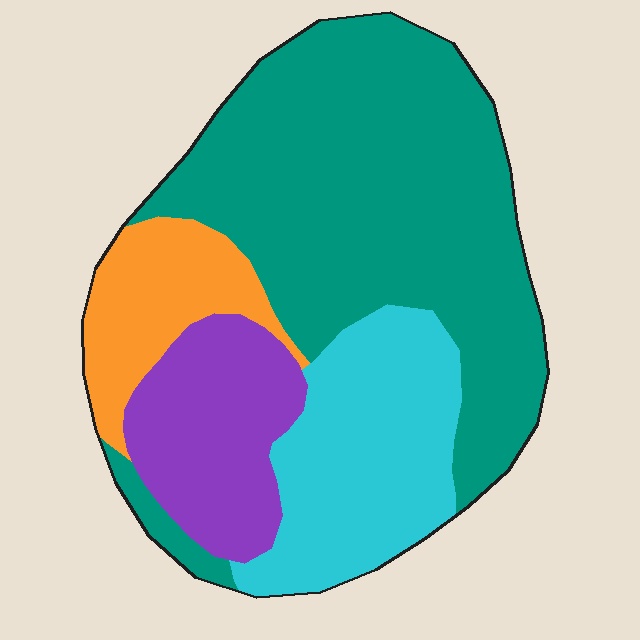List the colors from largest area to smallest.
From largest to smallest: teal, cyan, purple, orange.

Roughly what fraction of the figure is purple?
Purple takes up less than a quarter of the figure.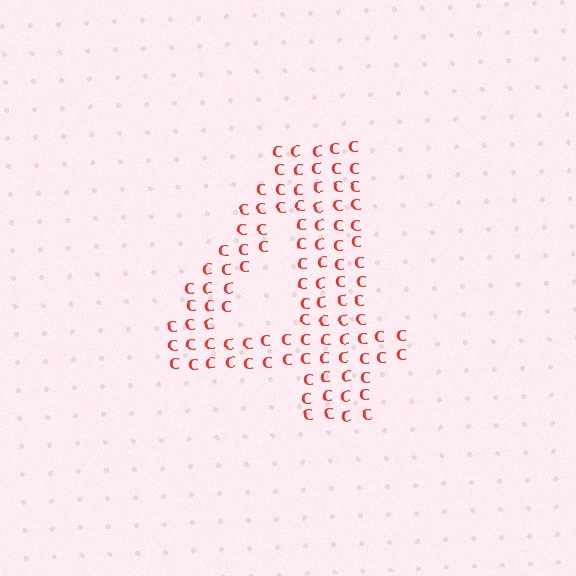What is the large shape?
The large shape is the digit 4.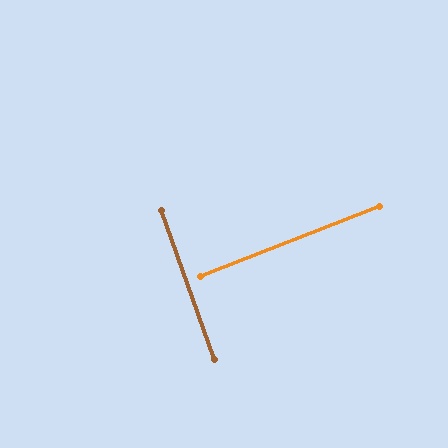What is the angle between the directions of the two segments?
Approximately 88 degrees.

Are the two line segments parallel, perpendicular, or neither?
Perpendicular — they meet at approximately 88°.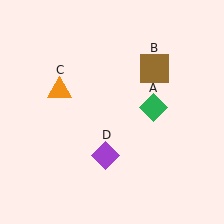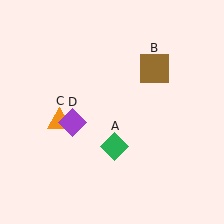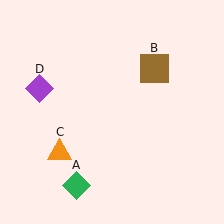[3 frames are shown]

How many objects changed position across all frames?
3 objects changed position: green diamond (object A), orange triangle (object C), purple diamond (object D).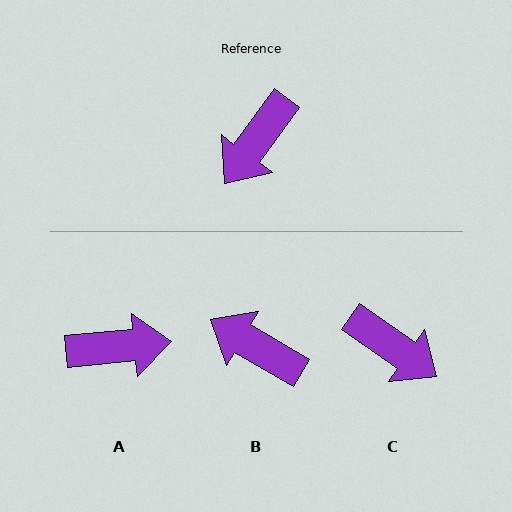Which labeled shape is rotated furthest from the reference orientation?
A, about 132 degrees away.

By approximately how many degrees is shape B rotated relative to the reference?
Approximately 84 degrees clockwise.